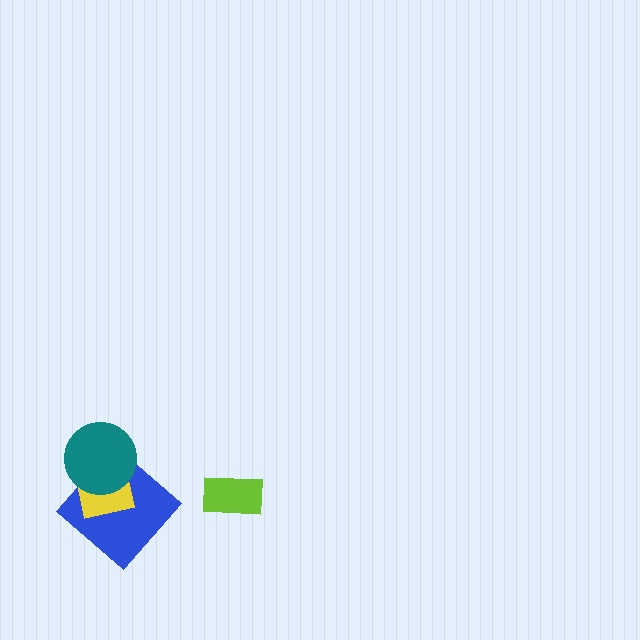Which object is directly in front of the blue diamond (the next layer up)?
The yellow square is directly in front of the blue diamond.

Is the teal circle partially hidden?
No, no other shape covers it.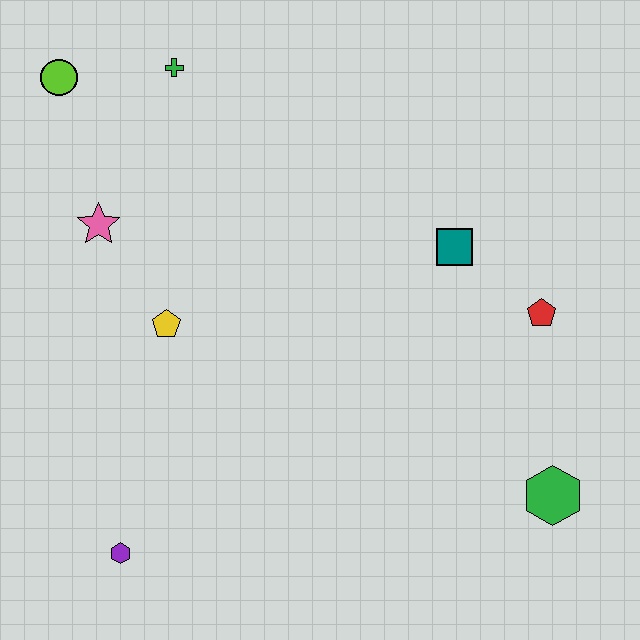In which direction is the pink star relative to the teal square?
The pink star is to the left of the teal square.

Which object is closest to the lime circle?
The green cross is closest to the lime circle.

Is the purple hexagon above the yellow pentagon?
No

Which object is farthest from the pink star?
The green hexagon is farthest from the pink star.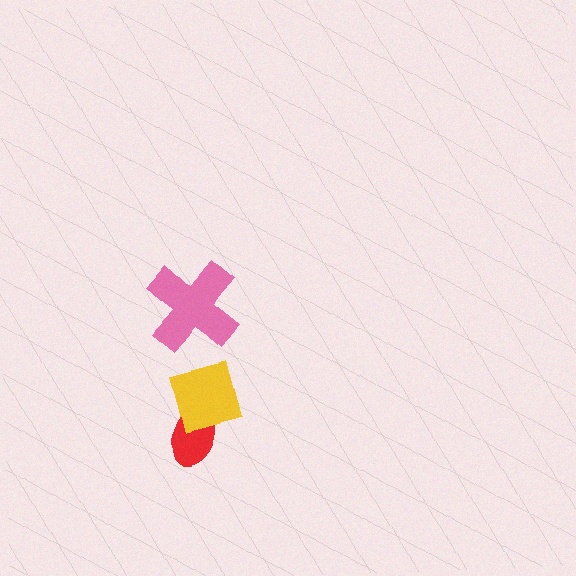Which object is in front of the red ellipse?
The yellow square is in front of the red ellipse.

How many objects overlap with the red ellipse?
1 object overlaps with the red ellipse.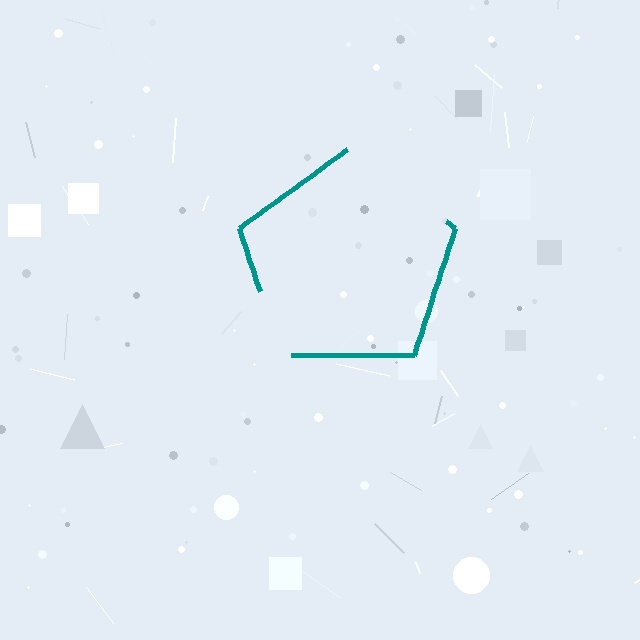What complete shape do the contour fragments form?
The contour fragments form a pentagon.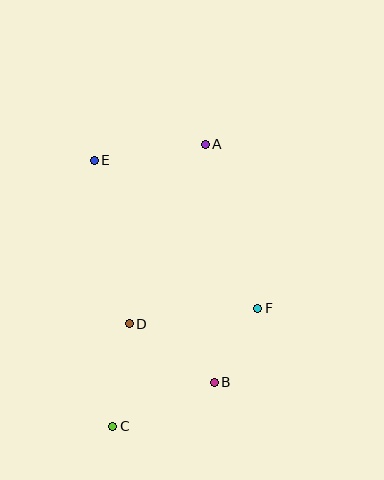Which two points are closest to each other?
Points B and F are closest to each other.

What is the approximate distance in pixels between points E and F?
The distance between E and F is approximately 220 pixels.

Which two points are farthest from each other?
Points A and C are farthest from each other.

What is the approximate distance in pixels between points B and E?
The distance between B and E is approximately 253 pixels.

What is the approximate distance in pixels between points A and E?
The distance between A and E is approximately 112 pixels.